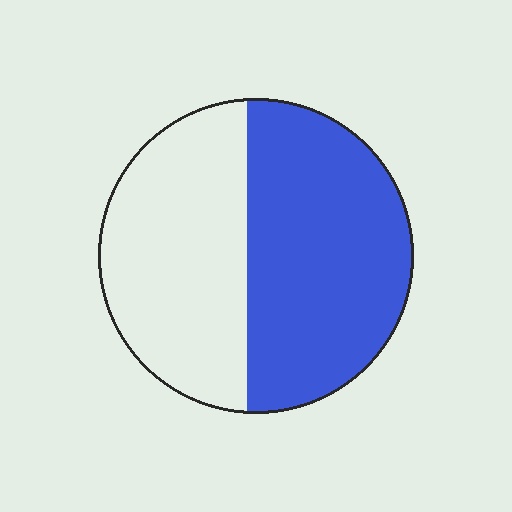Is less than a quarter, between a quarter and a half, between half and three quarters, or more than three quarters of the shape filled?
Between half and three quarters.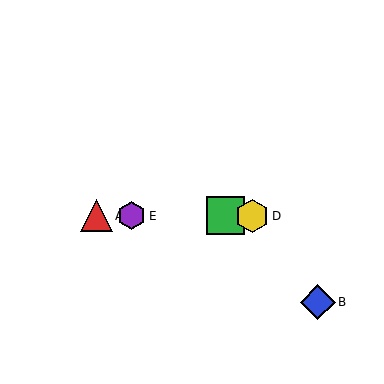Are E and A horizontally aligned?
Yes, both are at y≈216.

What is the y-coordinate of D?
Object D is at y≈216.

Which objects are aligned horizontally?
Objects A, C, D, E are aligned horizontally.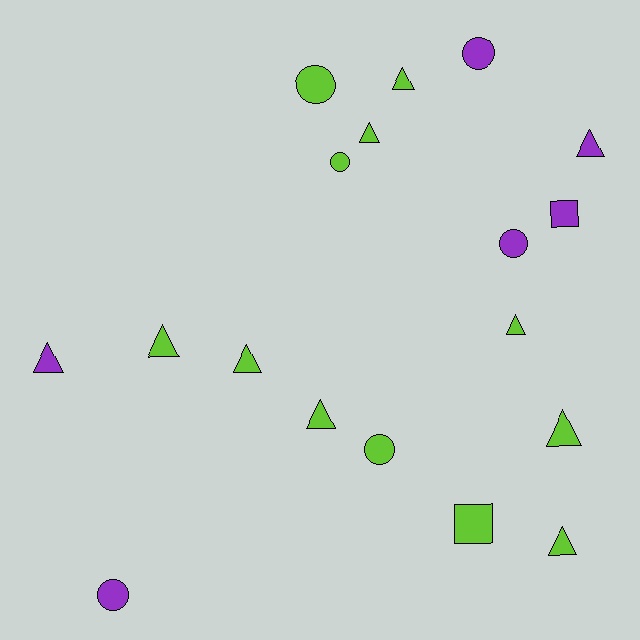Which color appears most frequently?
Lime, with 12 objects.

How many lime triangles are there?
There are 8 lime triangles.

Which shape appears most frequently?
Triangle, with 10 objects.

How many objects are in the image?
There are 18 objects.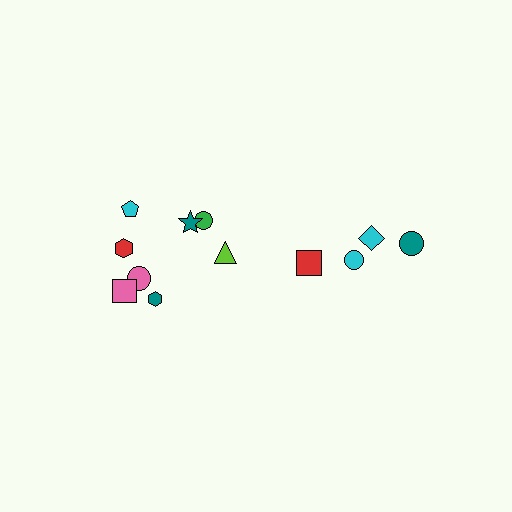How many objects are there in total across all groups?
There are 12 objects.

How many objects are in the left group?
There are 8 objects.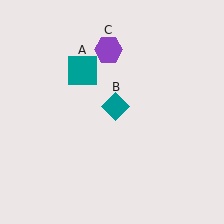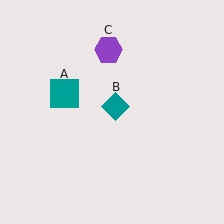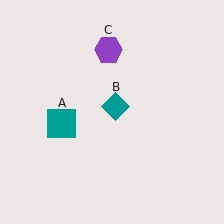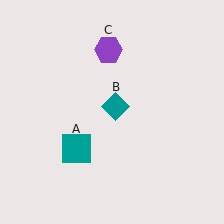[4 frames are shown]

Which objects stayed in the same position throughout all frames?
Teal diamond (object B) and purple hexagon (object C) remained stationary.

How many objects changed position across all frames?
1 object changed position: teal square (object A).